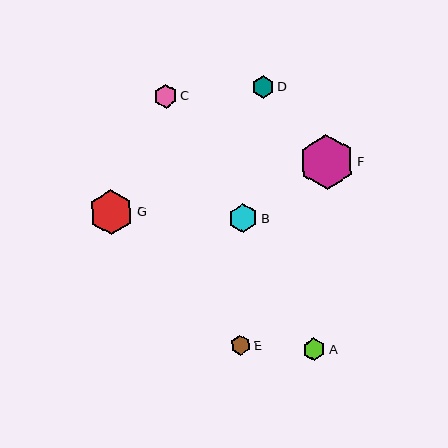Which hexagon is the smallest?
Hexagon E is the smallest with a size of approximately 20 pixels.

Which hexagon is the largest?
Hexagon F is the largest with a size of approximately 55 pixels.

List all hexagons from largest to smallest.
From largest to smallest: F, G, B, C, A, D, E.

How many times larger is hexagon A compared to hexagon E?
Hexagon A is approximately 1.1 times the size of hexagon E.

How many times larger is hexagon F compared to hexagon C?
Hexagon F is approximately 2.4 times the size of hexagon C.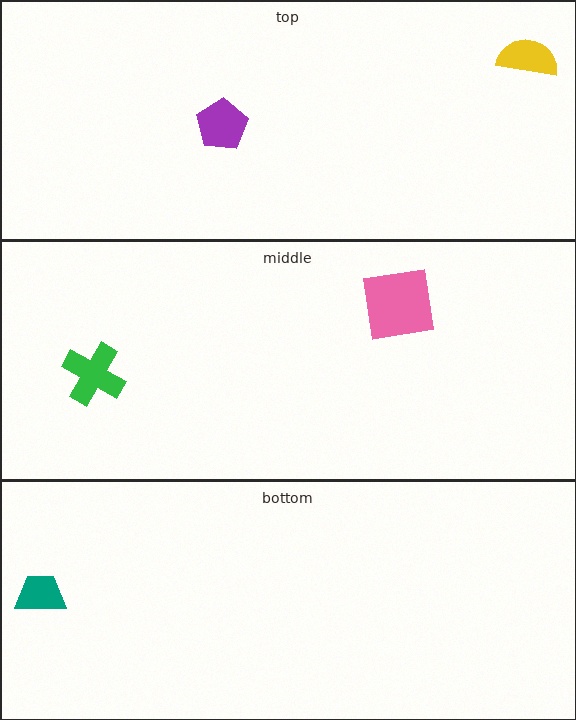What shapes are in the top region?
The yellow semicircle, the purple pentagon.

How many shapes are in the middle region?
2.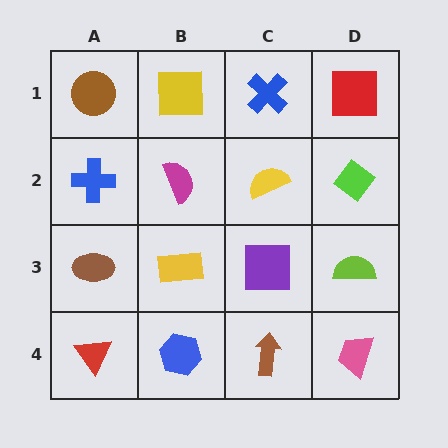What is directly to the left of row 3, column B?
A brown ellipse.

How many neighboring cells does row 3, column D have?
3.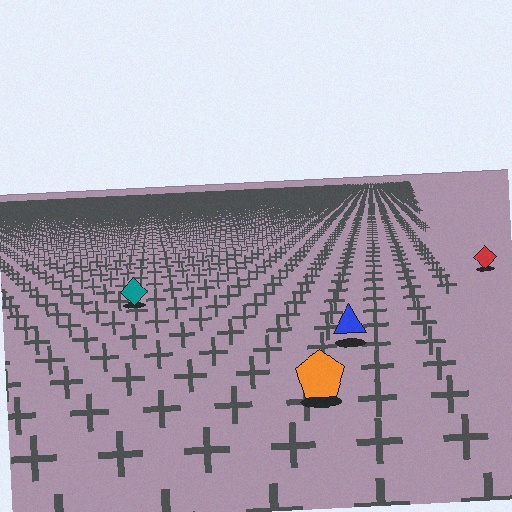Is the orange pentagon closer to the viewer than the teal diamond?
Yes. The orange pentagon is closer — you can tell from the texture gradient: the ground texture is coarser near it.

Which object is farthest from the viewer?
The red diamond is farthest from the viewer. It appears smaller and the ground texture around it is denser.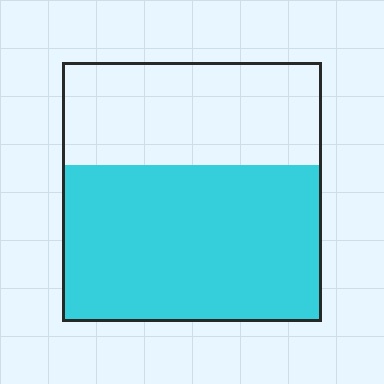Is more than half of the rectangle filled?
Yes.